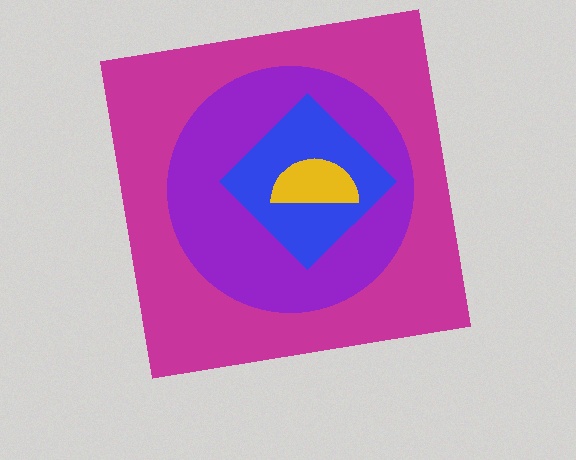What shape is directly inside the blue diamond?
The yellow semicircle.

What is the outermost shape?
The magenta square.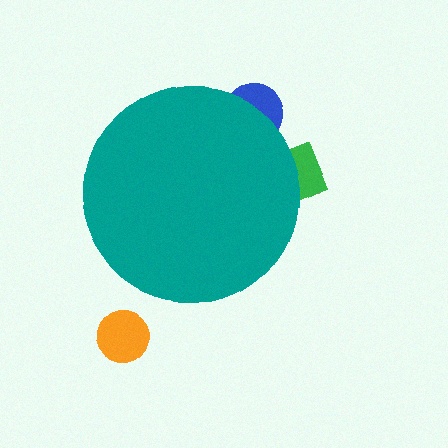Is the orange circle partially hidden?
No, the orange circle is fully visible.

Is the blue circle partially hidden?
Yes, the blue circle is partially hidden behind the teal circle.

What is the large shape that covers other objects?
A teal circle.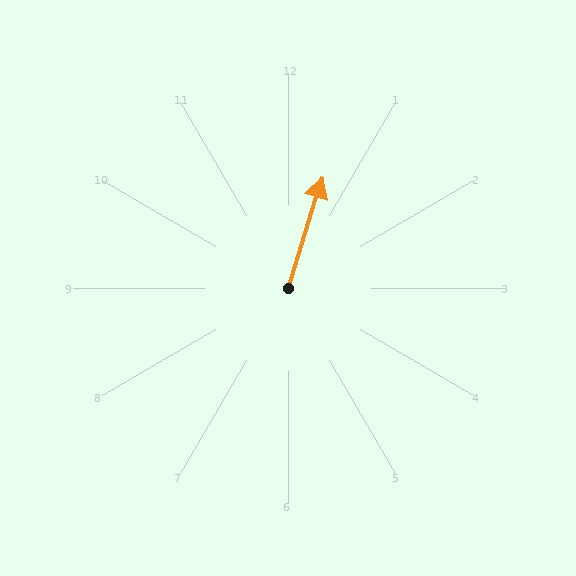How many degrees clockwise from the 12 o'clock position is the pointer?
Approximately 17 degrees.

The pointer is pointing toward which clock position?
Roughly 1 o'clock.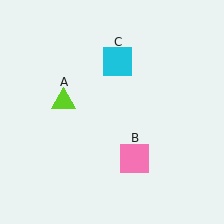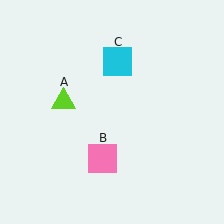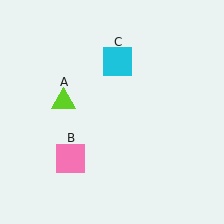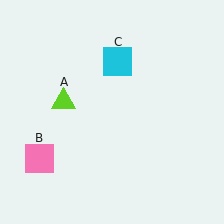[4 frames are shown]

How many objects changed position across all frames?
1 object changed position: pink square (object B).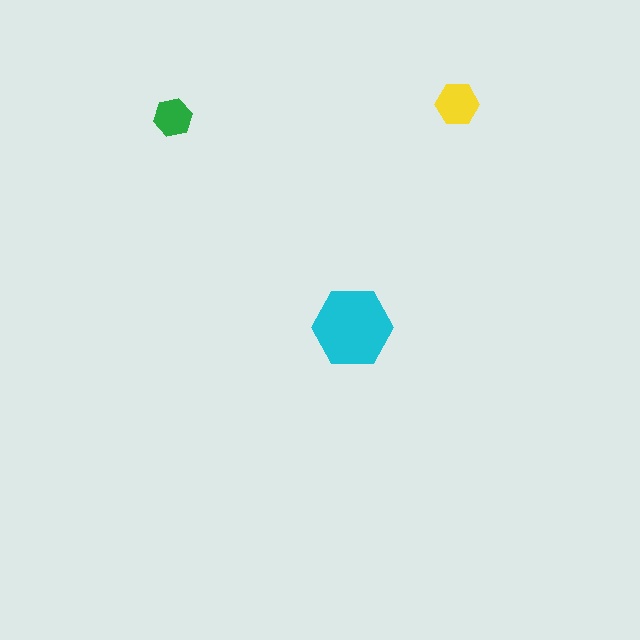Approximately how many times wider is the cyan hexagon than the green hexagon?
About 2 times wider.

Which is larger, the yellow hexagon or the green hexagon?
The yellow one.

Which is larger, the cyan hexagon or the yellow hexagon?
The cyan one.